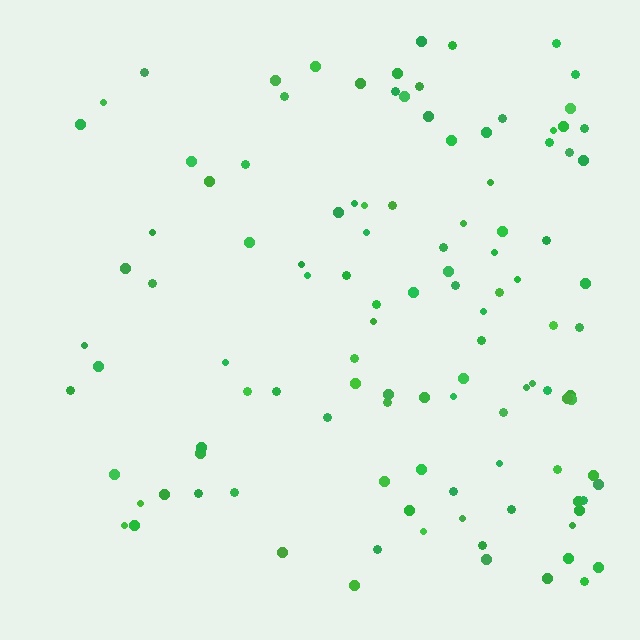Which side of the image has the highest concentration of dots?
The right.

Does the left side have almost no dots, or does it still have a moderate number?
Still a moderate number, just noticeably fewer than the right.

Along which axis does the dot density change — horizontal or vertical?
Horizontal.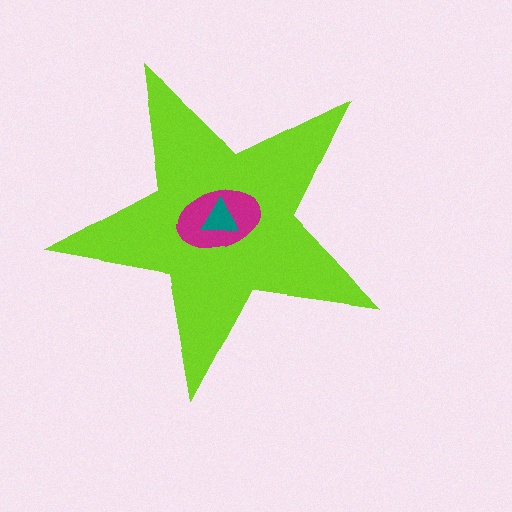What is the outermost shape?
The lime star.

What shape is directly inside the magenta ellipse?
The teal triangle.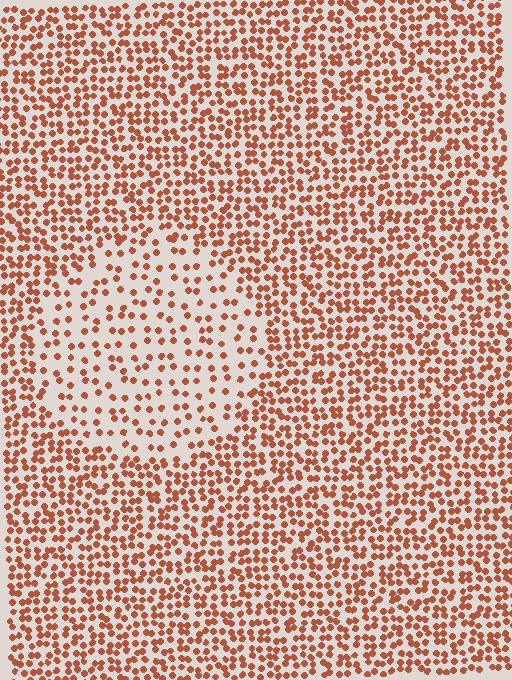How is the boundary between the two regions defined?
The boundary is defined by a change in element density (approximately 2.1x ratio). All elements are the same color, size, and shape.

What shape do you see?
I see a circle.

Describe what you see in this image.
The image contains small brown elements arranged at two different densities. A circle-shaped region is visible where the elements are less densely packed than the surrounding area.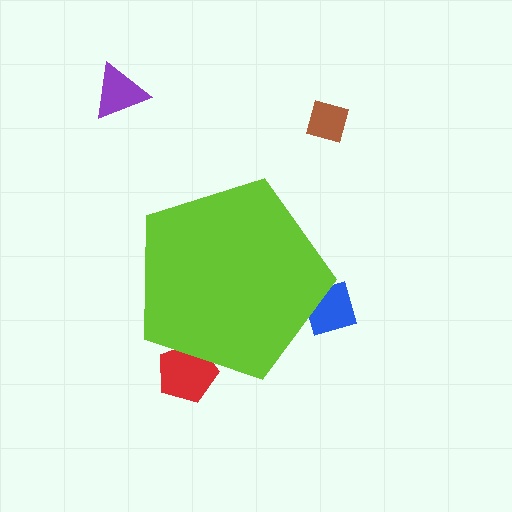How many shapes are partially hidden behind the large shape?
2 shapes are partially hidden.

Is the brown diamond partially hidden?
No, the brown diamond is fully visible.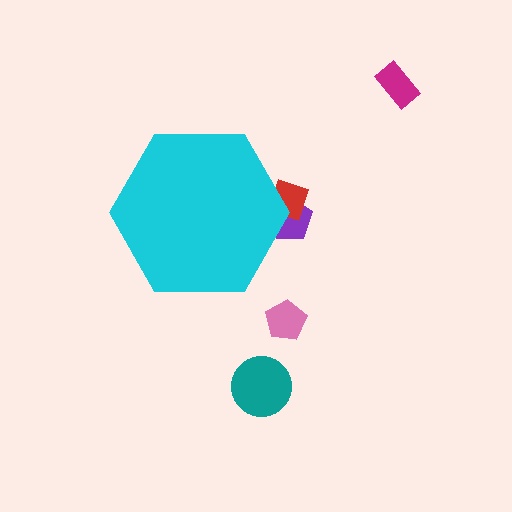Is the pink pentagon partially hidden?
No, the pink pentagon is fully visible.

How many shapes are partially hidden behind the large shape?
2 shapes are partially hidden.